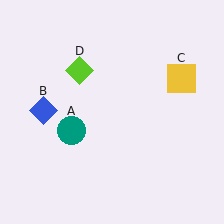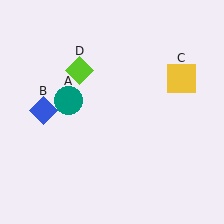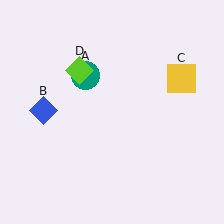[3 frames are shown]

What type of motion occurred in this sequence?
The teal circle (object A) rotated clockwise around the center of the scene.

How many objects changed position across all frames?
1 object changed position: teal circle (object A).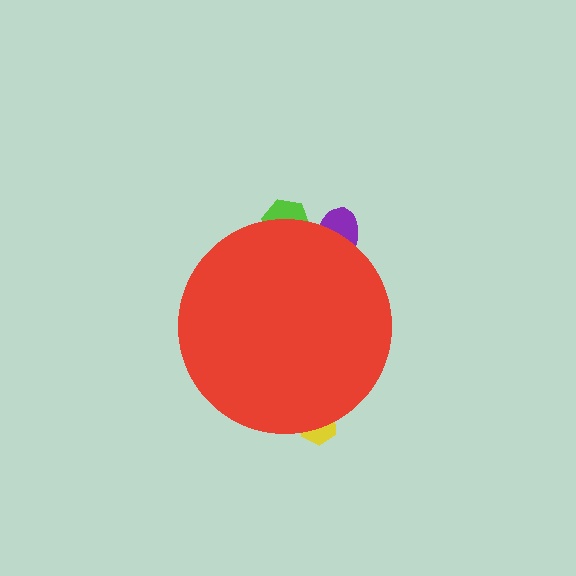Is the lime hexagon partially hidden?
Yes, the lime hexagon is partially hidden behind the red circle.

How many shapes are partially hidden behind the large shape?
3 shapes are partially hidden.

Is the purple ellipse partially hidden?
Yes, the purple ellipse is partially hidden behind the red circle.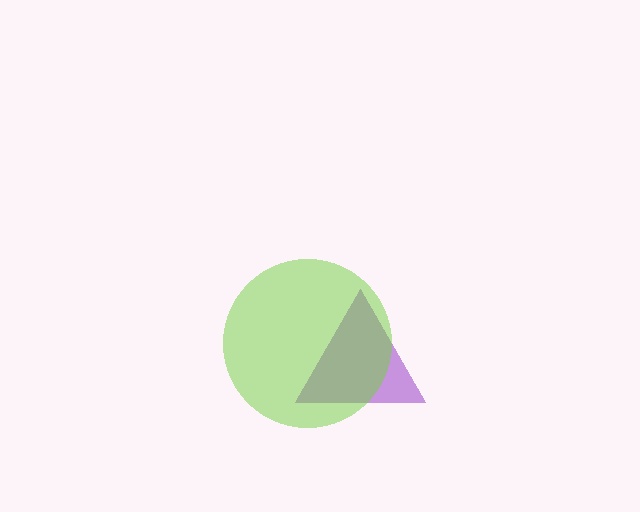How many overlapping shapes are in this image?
There are 2 overlapping shapes in the image.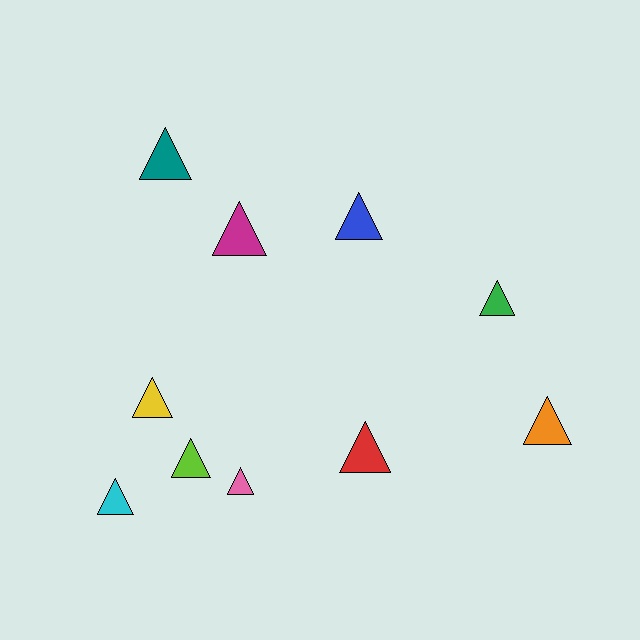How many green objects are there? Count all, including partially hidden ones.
There is 1 green object.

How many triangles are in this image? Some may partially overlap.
There are 10 triangles.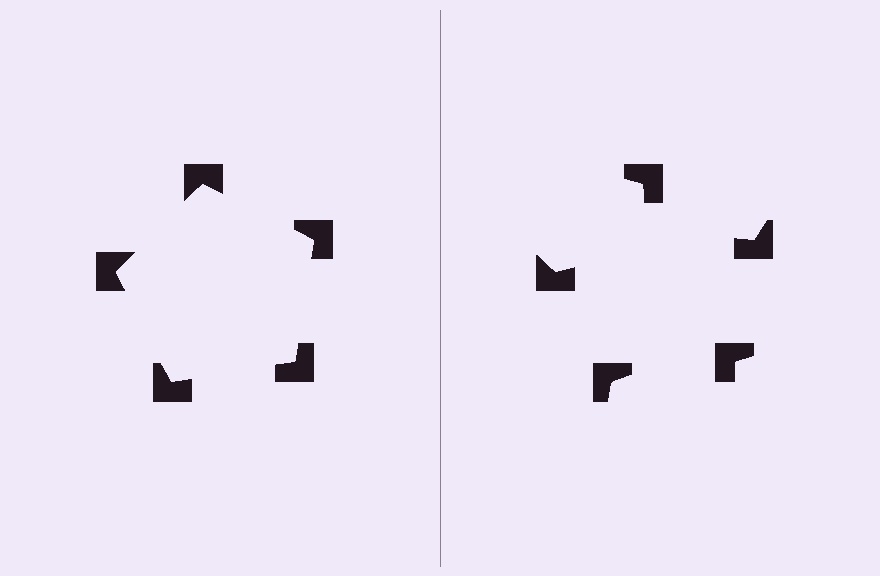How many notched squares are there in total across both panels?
10 — 5 on each side.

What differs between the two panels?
The notched squares are positioned identically on both sides; only the wedge orientations differ. On the left they align to a pentagon; on the right they are misaligned.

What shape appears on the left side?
An illusory pentagon.